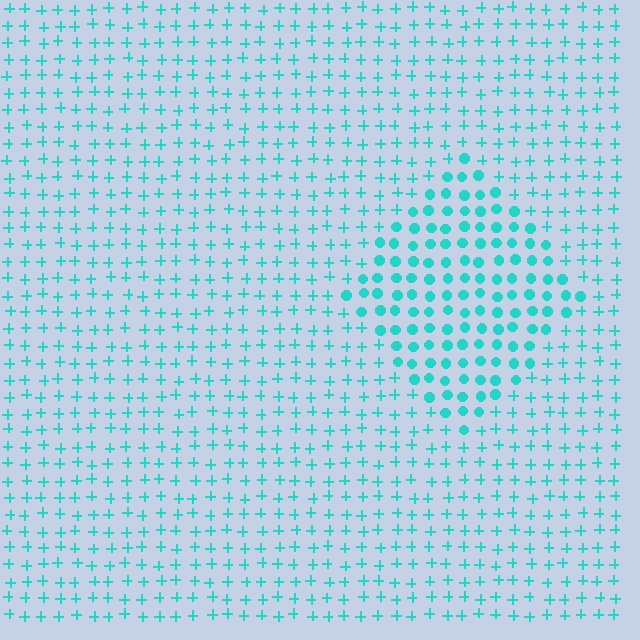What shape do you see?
I see a diamond.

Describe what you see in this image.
The image is filled with small cyan elements arranged in a uniform grid. A diamond-shaped region contains circles, while the surrounding area contains plus signs. The boundary is defined purely by the change in element shape.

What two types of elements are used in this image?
The image uses circles inside the diamond region and plus signs outside it.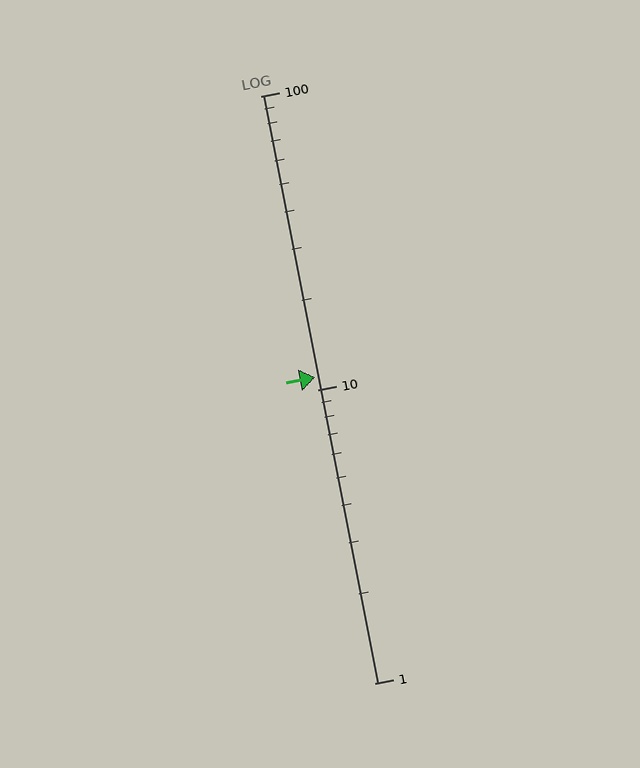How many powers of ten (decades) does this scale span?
The scale spans 2 decades, from 1 to 100.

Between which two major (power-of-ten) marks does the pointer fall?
The pointer is between 10 and 100.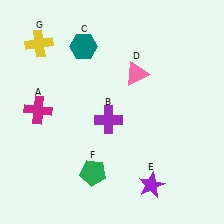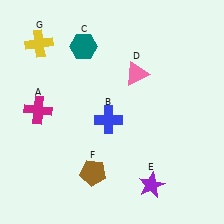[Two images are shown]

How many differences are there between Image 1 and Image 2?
There are 2 differences between the two images.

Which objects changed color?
B changed from purple to blue. F changed from green to brown.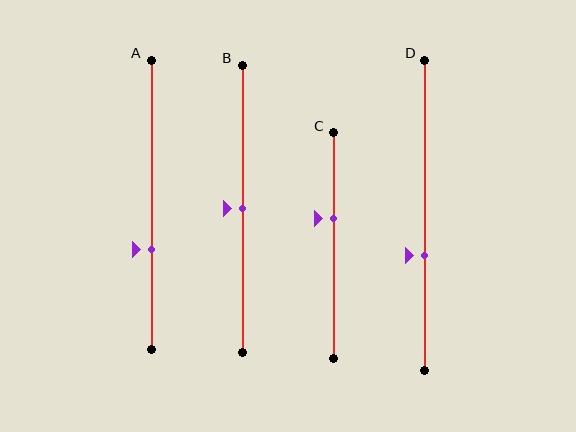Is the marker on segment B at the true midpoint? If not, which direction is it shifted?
Yes, the marker on segment B is at the true midpoint.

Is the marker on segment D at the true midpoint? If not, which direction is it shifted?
No, the marker on segment D is shifted downward by about 13% of the segment length.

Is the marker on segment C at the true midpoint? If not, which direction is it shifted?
No, the marker on segment C is shifted upward by about 12% of the segment length.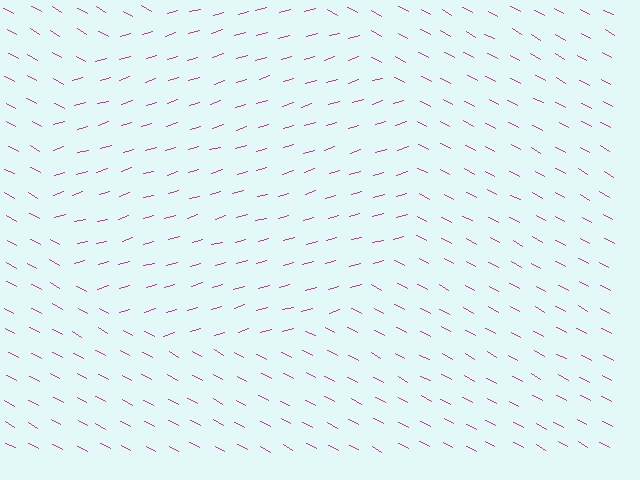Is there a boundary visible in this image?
Yes, there is a texture boundary formed by a change in line orientation.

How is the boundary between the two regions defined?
The boundary is defined purely by a change in line orientation (approximately 45 degrees difference). All lines are the same color and thickness.